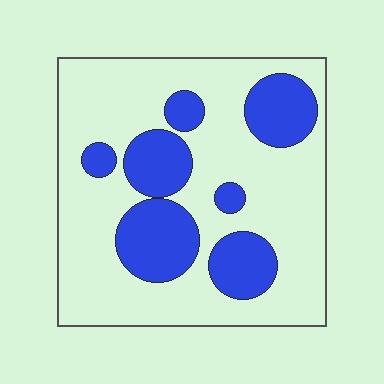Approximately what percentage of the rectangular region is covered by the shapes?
Approximately 30%.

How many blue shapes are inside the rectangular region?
7.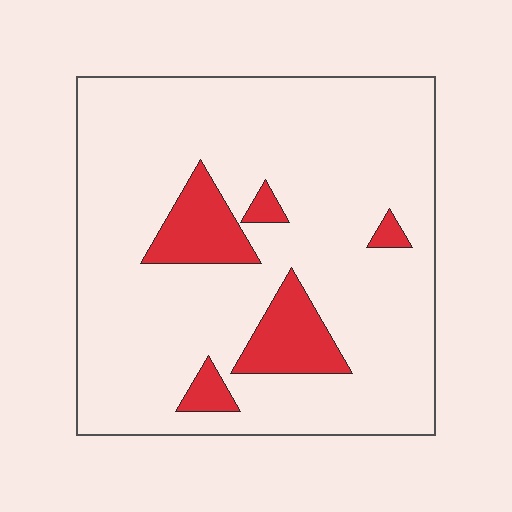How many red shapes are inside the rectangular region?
5.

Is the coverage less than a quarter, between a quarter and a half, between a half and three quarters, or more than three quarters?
Less than a quarter.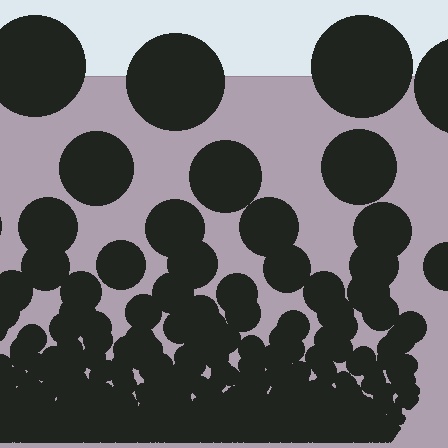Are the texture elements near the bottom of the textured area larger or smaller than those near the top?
Smaller. The gradient is inverted — elements near the bottom are smaller and denser.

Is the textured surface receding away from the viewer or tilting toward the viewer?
The surface appears to tilt toward the viewer. Texture elements get larger and sparser toward the top.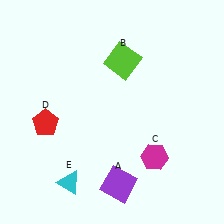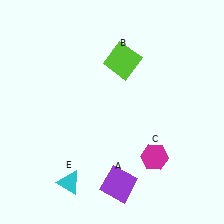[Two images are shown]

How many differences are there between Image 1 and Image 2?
There is 1 difference between the two images.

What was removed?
The red pentagon (D) was removed in Image 2.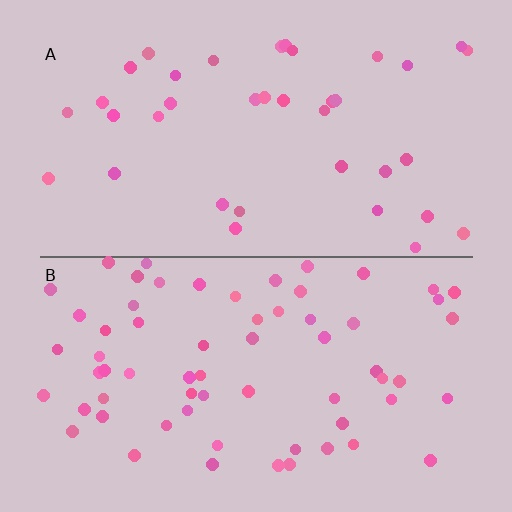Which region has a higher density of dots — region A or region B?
B (the bottom).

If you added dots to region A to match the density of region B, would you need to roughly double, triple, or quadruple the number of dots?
Approximately double.